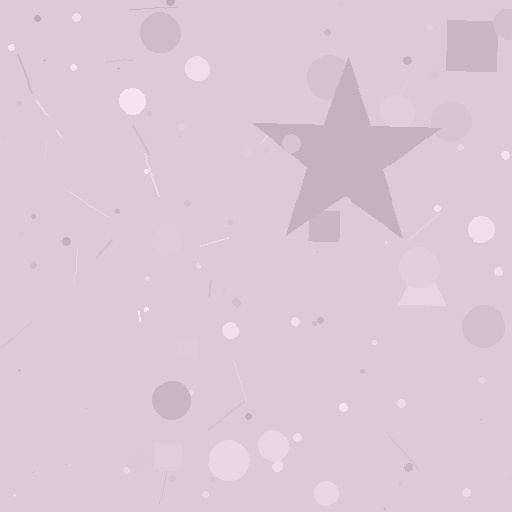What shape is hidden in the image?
A star is hidden in the image.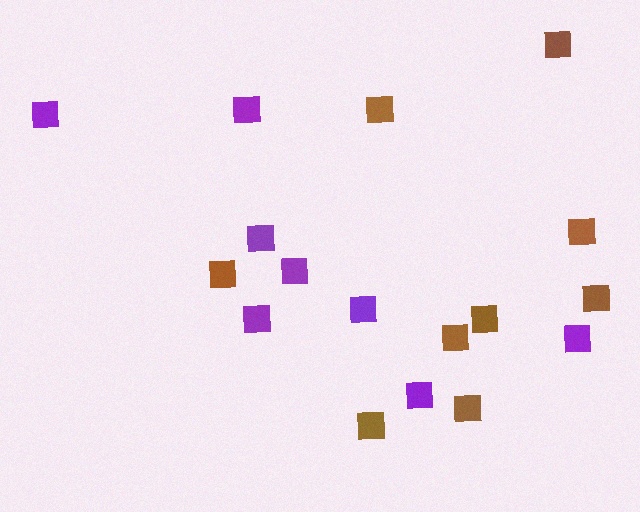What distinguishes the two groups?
There are 2 groups: one group of purple squares (8) and one group of brown squares (9).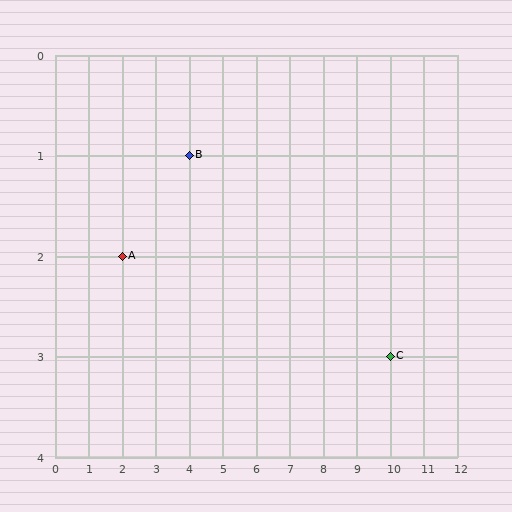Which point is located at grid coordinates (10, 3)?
Point C is at (10, 3).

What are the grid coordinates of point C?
Point C is at grid coordinates (10, 3).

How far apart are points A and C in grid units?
Points A and C are 8 columns and 1 row apart (about 8.1 grid units diagonally).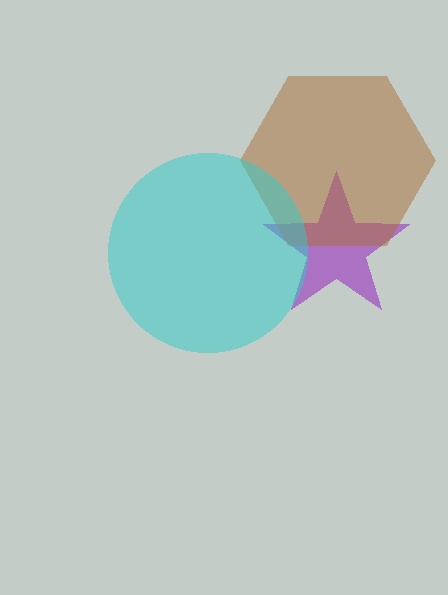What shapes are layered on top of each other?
The layered shapes are: a purple star, a brown hexagon, a cyan circle.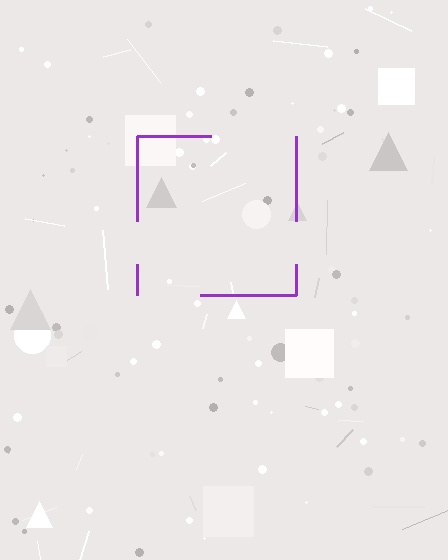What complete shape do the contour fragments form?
The contour fragments form a square.